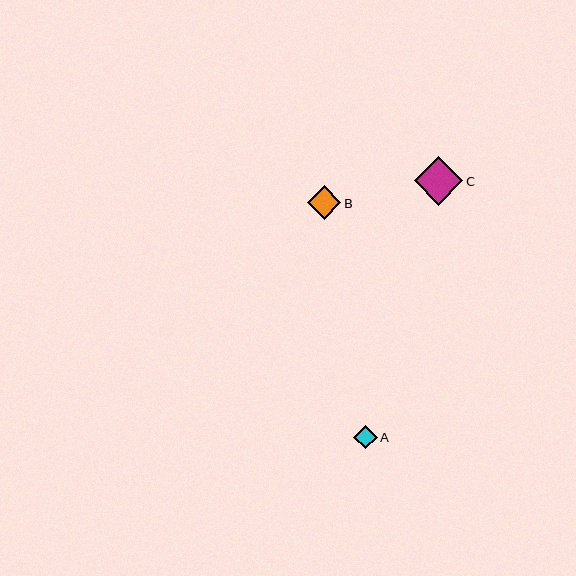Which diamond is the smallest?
Diamond A is the smallest with a size of approximately 23 pixels.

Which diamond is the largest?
Diamond C is the largest with a size of approximately 49 pixels.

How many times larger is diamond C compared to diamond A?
Diamond C is approximately 2.1 times the size of diamond A.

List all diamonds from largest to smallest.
From largest to smallest: C, B, A.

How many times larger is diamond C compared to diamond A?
Diamond C is approximately 2.1 times the size of diamond A.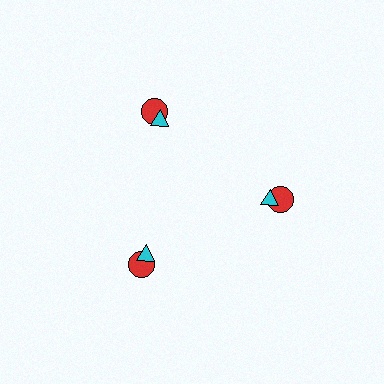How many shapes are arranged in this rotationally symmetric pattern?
There are 6 shapes, arranged in 3 groups of 2.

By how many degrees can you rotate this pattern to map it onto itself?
The pattern maps onto itself every 120 degrees of rotation.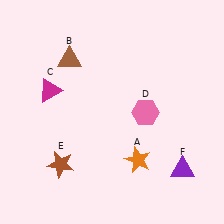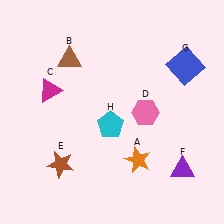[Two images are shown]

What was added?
A blue square (G), a cyan pentagon (H) were added in Image 2.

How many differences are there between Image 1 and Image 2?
There are 2 differences between the two images.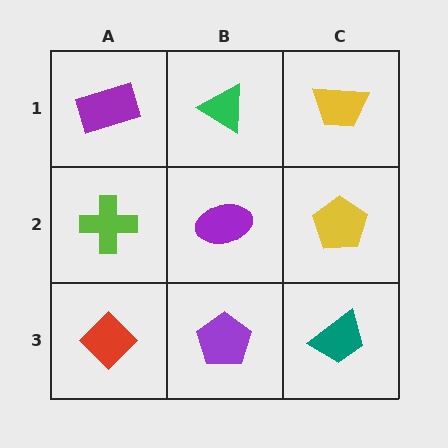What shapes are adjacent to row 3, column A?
A lime cross (row 2, column A), a purple pentagon (row 3, column B).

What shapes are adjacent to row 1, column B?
A purple ellipse (row 2, column B), a purple rectangle (row 1, column A), a yellow trapezoid (row 1, column C).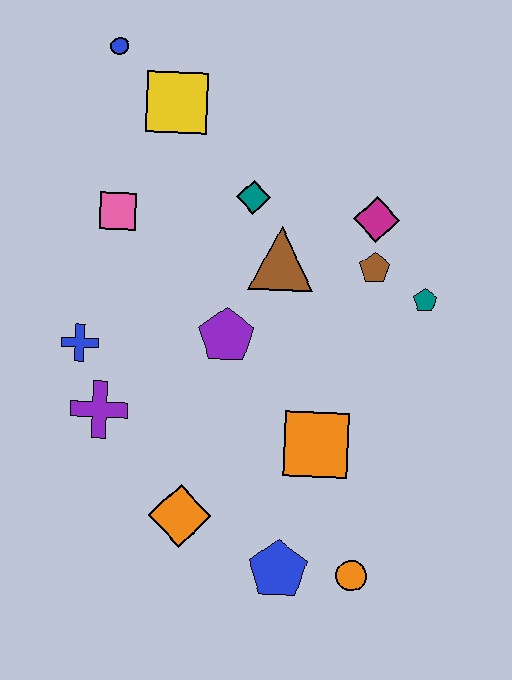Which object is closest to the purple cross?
The blue cross is closest to the purple cross.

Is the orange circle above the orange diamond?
No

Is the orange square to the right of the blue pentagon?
Yes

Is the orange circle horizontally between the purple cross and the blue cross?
No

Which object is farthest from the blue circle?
The orange circle is farthest from the blue circle.